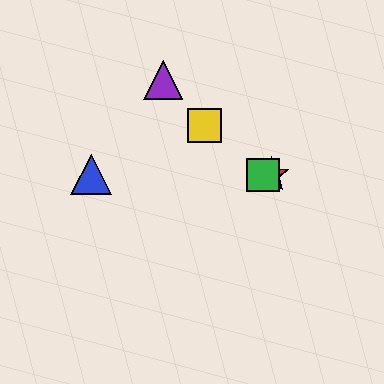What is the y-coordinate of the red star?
The red star is at y≈175.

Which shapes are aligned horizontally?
The red star, the blue triangle, the green square are aligned horizontally.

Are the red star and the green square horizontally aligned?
Yes, both are at y≈175.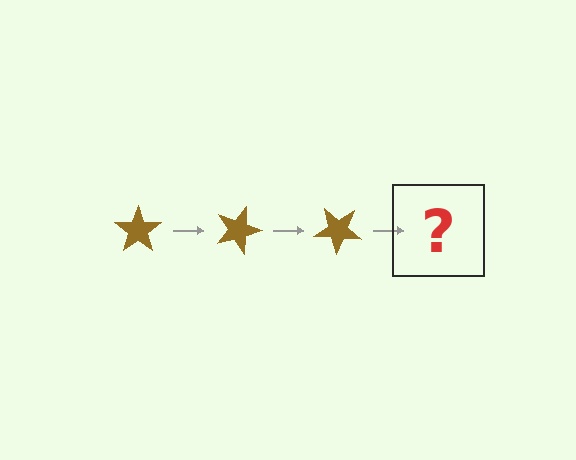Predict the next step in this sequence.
The next step is a brown star rotated 60 degrees.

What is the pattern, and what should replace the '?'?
The pattern is that the star rotates 20 degrees each step. The '?' should be a brown star rotated 60 degrees.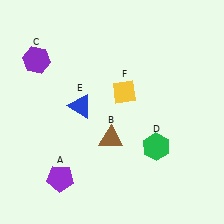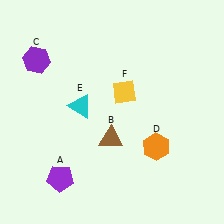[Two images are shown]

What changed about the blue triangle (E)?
In Image 1, E is blue. In Image 2, it changed to cyan.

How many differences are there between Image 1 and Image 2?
There are 2 differences between the two images.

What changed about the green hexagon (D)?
In Image 1, D is green. In Image 2, it changed to orange.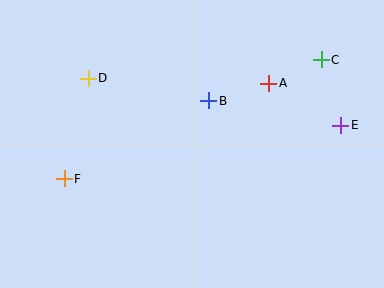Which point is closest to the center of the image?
Point B at (209, 101) is closest to the center.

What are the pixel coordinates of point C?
Point C is at (321, 60).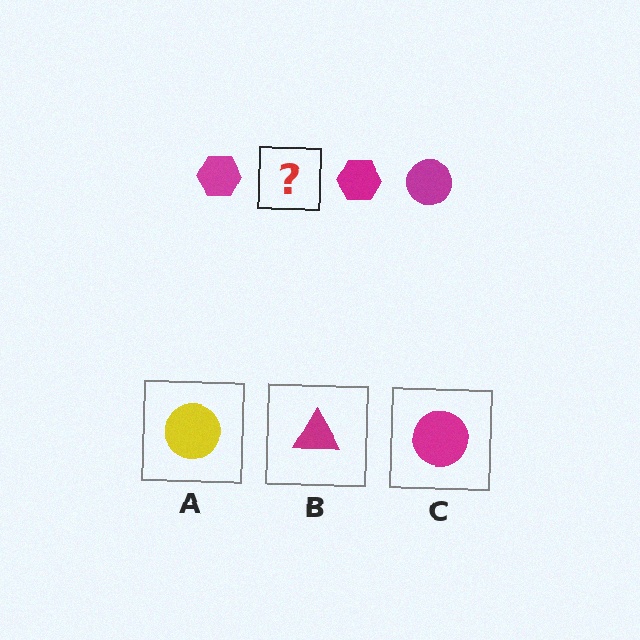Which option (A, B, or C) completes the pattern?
C.